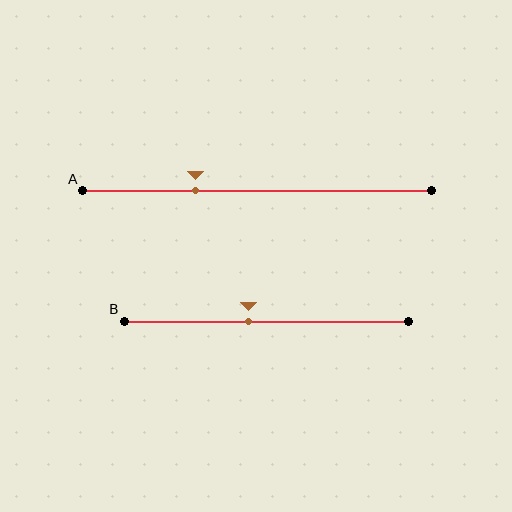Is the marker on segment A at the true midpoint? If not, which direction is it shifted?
No, the marker on segment A is shifted to the left by about 18% of the segment length.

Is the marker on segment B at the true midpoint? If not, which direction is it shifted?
No, the marker on segment B is shifted to the left by about 6% of the segment length.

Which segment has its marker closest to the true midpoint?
Segment B has its marker closest to the true midpoint.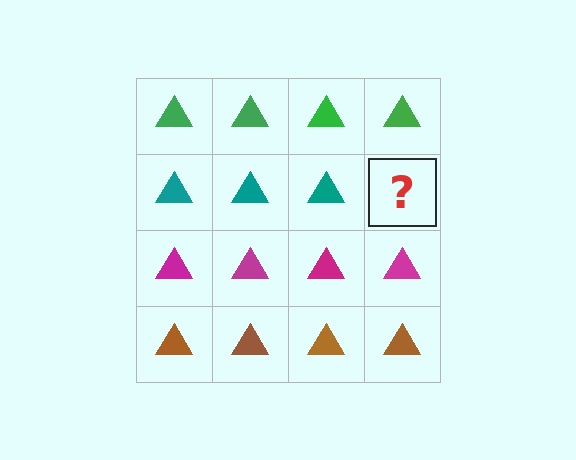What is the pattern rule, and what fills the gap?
The rule is that each row has a consistent color. The gap should be filled with a teal triangle.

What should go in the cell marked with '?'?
The missing cell should contain a teal triangle.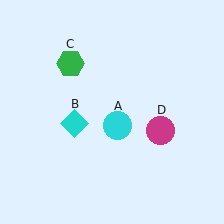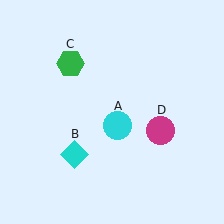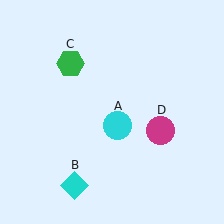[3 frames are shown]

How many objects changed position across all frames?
1 object changed position: cyan diamond (object B).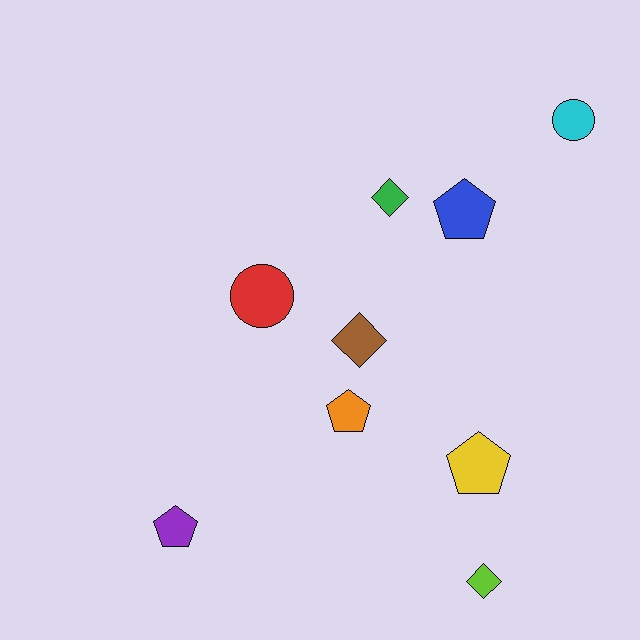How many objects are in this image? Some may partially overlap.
There are 9 objects.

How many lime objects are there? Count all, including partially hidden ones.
There is 1 lime object.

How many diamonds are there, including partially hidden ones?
There are 3 diamonds.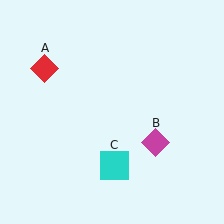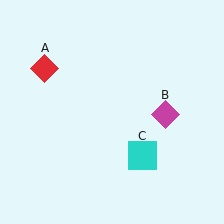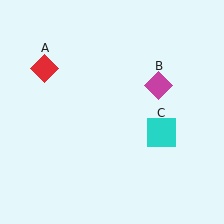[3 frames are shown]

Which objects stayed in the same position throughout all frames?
Red diamond (object A) remained stationary.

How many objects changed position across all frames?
2 objects changed position: magenta diamond (object B), cyan square (object C).